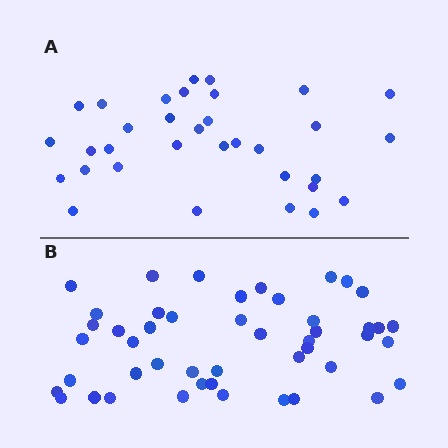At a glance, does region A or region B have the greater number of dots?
Region B (the bottom region) has more dots.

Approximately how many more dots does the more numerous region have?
Region B has approximately 15 more dots than region A.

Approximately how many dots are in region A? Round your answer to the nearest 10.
About 30 dots. (The exact count is 33, which rounds to 30.)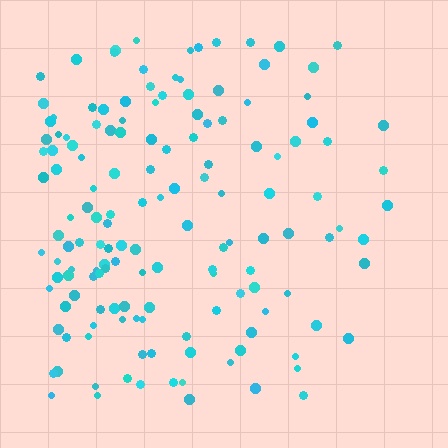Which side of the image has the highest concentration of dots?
The left.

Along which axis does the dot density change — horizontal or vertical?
Horizontal.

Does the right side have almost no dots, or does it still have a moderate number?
Still a moderate number, just noticeably fewer than the left.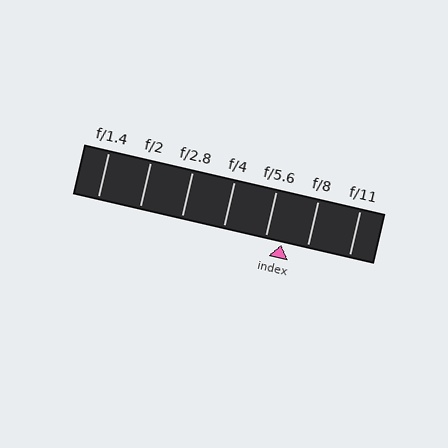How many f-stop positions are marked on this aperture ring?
There are 7 f-stop positions marked.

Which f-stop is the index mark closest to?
The index mark is closest to f/5.6.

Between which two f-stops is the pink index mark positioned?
The index mark is between f/5.6 and f/8.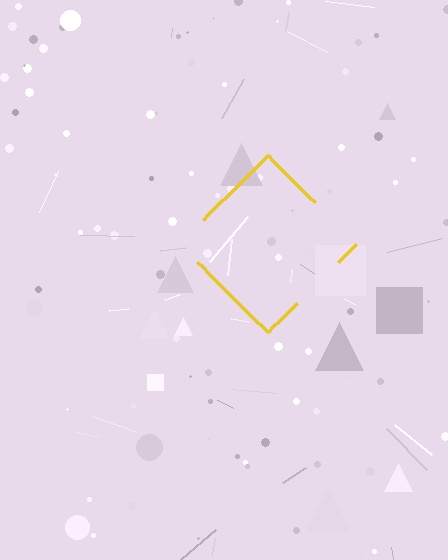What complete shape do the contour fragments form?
The contour fragments form a diamond.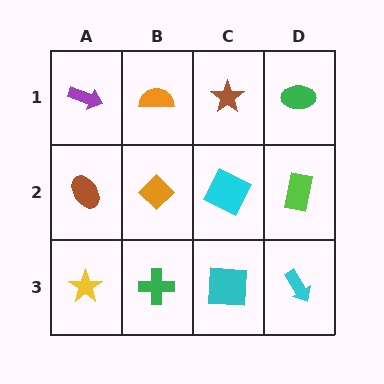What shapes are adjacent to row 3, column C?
A cyan square (row 2, column C), a green cross (row 3, column B), a cyan arrow (row 3, column D).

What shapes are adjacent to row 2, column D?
A green ellipse (row 1, column D), a cyan arrow (row 3, column D), a cyan square (row 2, column C).